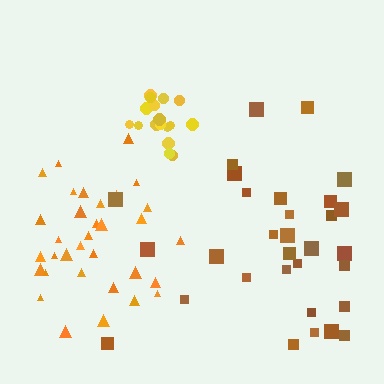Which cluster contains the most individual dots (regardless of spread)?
Orange (34).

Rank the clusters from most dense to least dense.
yellow, orange, brown.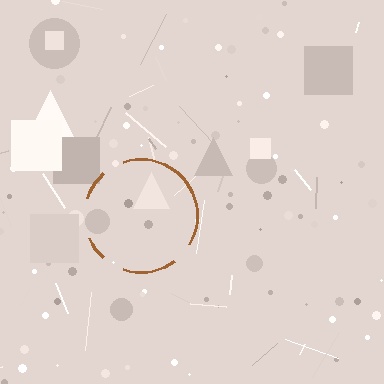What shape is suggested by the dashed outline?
The dashed outline suggests a circle.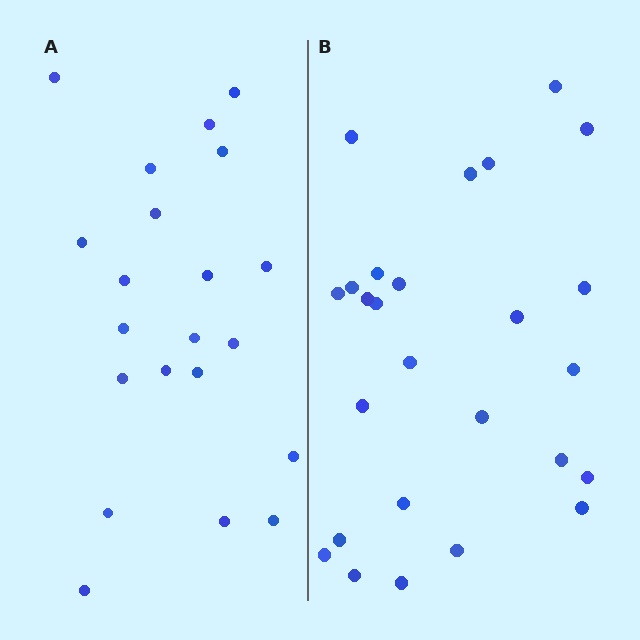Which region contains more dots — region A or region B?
Region B (the right region) has more dots.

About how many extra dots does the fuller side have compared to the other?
Region B has about 5 more dots than region A.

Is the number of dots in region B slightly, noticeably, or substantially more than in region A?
Region B has only slightly more — the two regions are fairly close. The ratio is roughly 1.2 to 1.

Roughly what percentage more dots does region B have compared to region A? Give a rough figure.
About 25% more.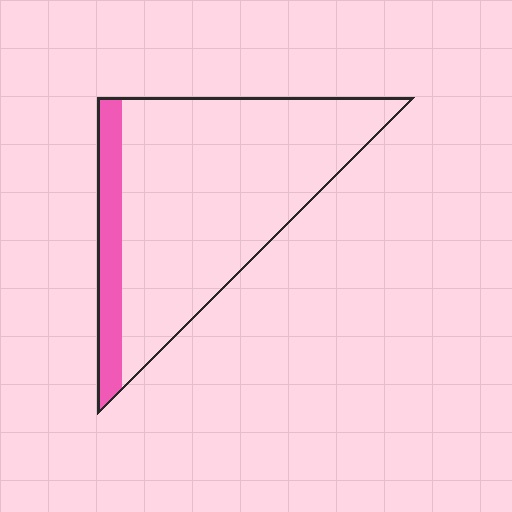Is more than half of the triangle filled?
No.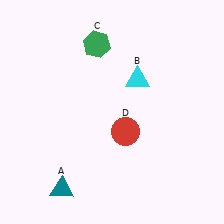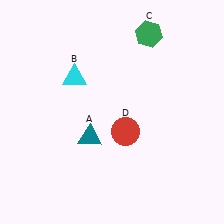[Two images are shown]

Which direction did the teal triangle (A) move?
The teal triangle (A) moved up.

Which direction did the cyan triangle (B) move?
The cyan triangle (B) moved left.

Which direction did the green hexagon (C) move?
The green hexagon (C) moved right.